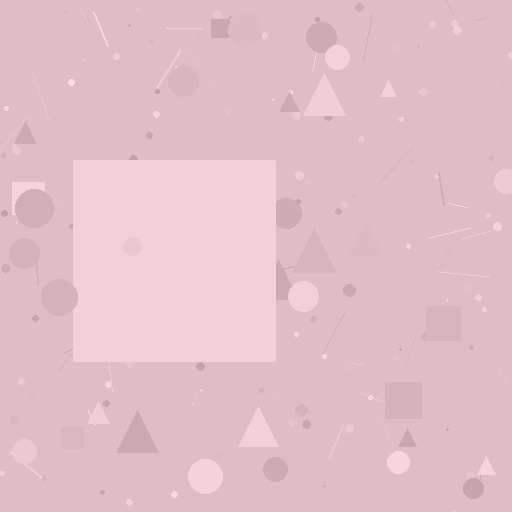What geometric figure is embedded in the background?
A square is embedded in the background.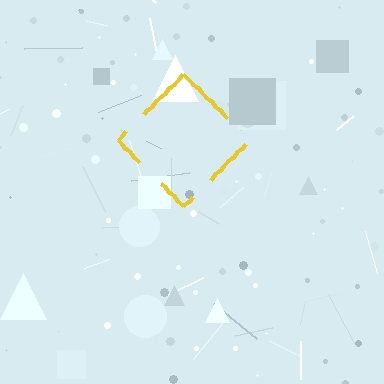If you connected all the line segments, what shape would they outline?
They would outline a diamond.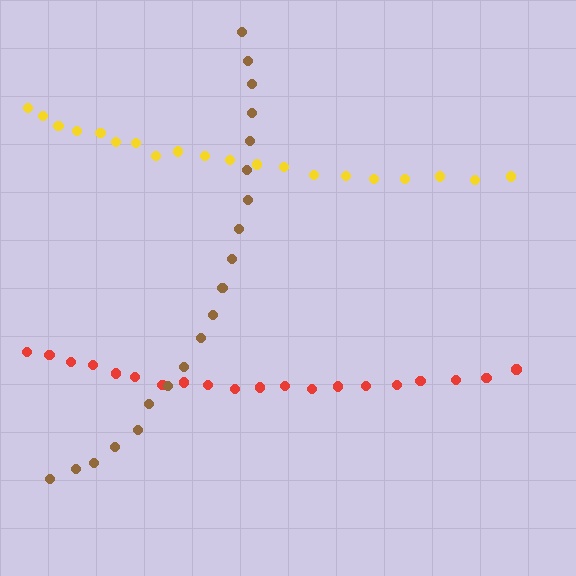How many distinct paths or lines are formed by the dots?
There are 3 distinct paths.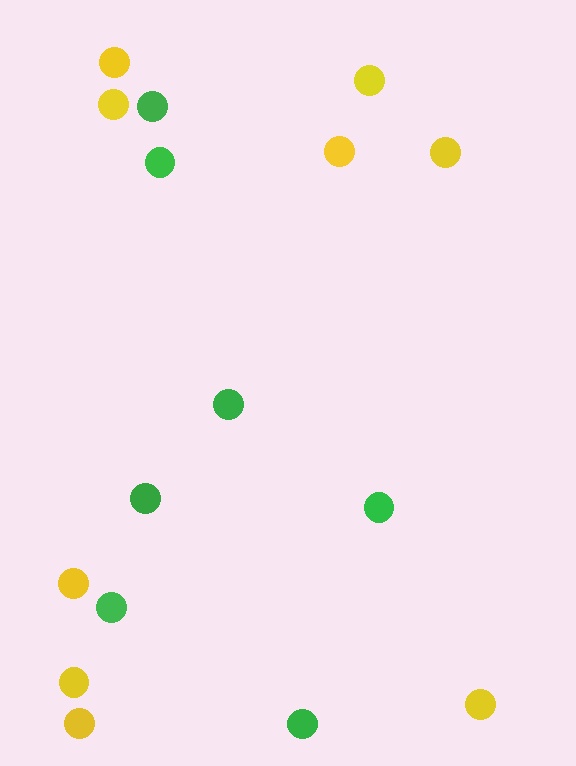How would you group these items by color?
There are 2 groups: one group of yellow circles (9) and one group of green circles (7).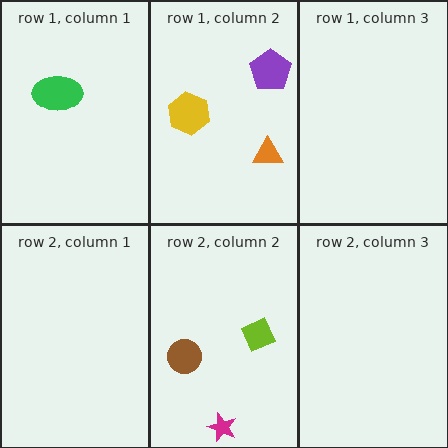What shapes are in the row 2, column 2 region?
The magenta star, the lime diamond, the brown circle.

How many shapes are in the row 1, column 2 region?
3.